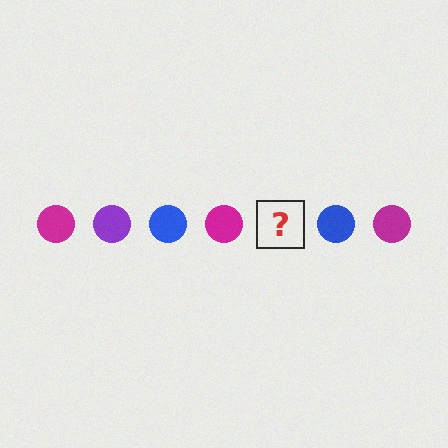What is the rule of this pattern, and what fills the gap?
The rule is that the pattern cycles through magenta, purple, blue circles. The gap should be filled with a purple circle.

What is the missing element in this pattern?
The missing element is a purple circle.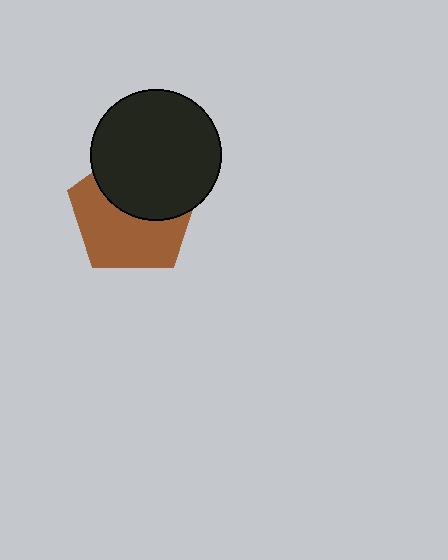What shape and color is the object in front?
The object in front is a black circle.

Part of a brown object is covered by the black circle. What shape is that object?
It is a pentagon.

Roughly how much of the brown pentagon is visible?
About half of it is visible (roughly 55%).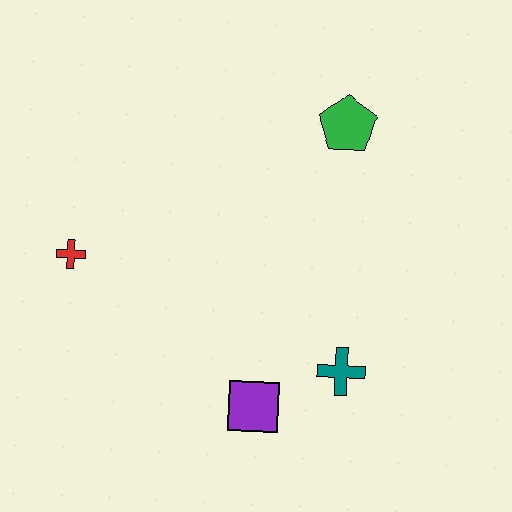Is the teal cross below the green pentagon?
Yes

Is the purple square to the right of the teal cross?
No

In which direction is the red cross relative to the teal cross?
The red cross is to the left of the teal cross.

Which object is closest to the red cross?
The purple square is closest to the red cross.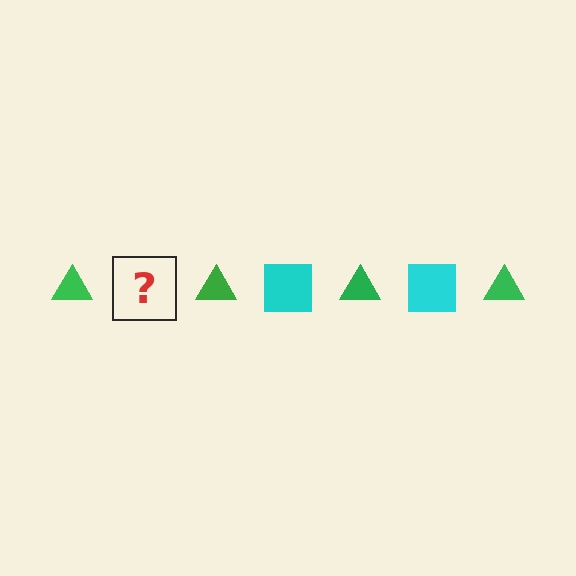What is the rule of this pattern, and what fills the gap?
The rule is that the pattern alternates between green triangle and cyan square. The gap should be filled with a cyan square.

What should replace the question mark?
The question mark should be replaced with a cyan square.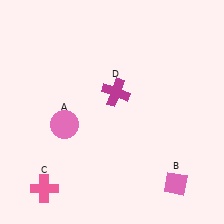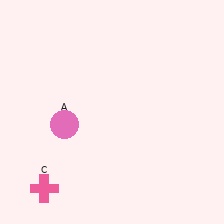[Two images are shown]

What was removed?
The pink diamond (B), the magenta cross (D) were removed in Image 2.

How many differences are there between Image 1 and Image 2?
There are 2 differences between the two images.